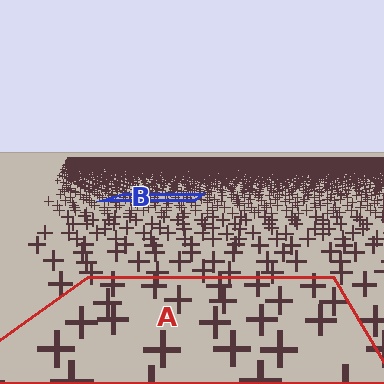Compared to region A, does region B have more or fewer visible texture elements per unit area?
Region B has more texture elements per unit area — they are packed more densely because it is farther away.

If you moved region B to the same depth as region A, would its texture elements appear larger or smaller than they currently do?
They would appear larger. At a closer depth, the same texture elements are projected at a bigger on-screen size.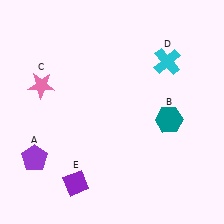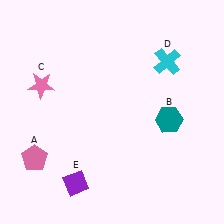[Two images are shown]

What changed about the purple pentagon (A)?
In Image 1, A is purple. In Image 2, it changed to pink.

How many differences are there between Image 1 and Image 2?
There is 1 difference between the two images.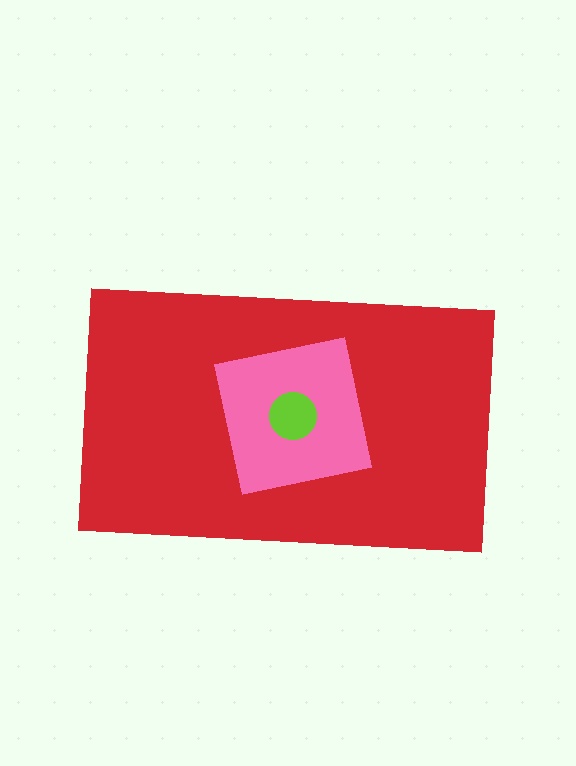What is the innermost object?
The lime circle.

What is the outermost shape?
The red rectangle.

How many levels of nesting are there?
3.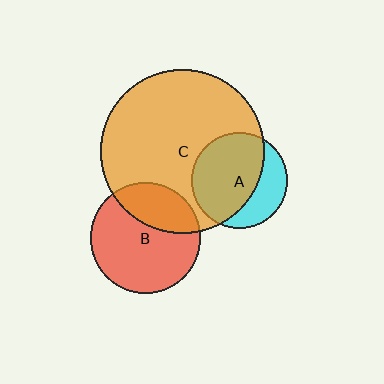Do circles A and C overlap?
Yes.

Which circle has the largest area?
Circle C (orange).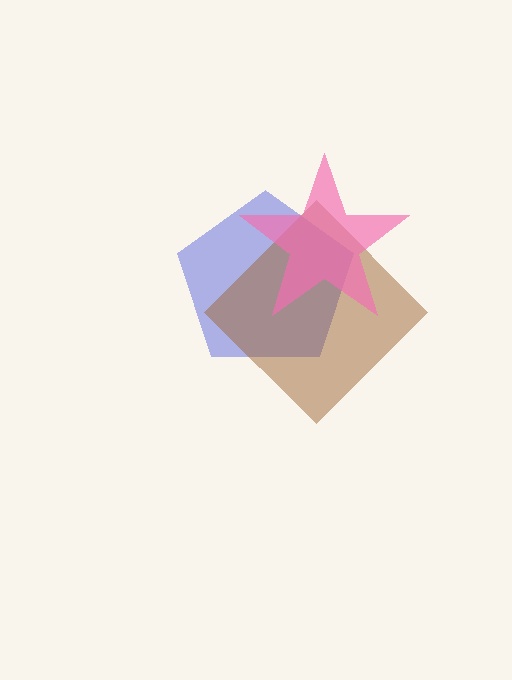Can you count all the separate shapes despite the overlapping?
Yes, there are 3 separate shapes.